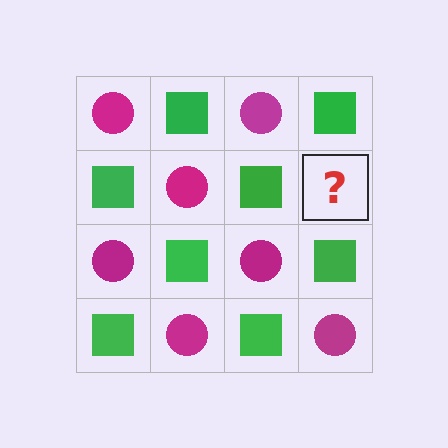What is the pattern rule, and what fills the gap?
The rule is that it alternates magenta circle and green square in a checkerboard pattern. The gap should be filled with a magenta circle.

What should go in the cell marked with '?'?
The missing cell should contain a magenta circle.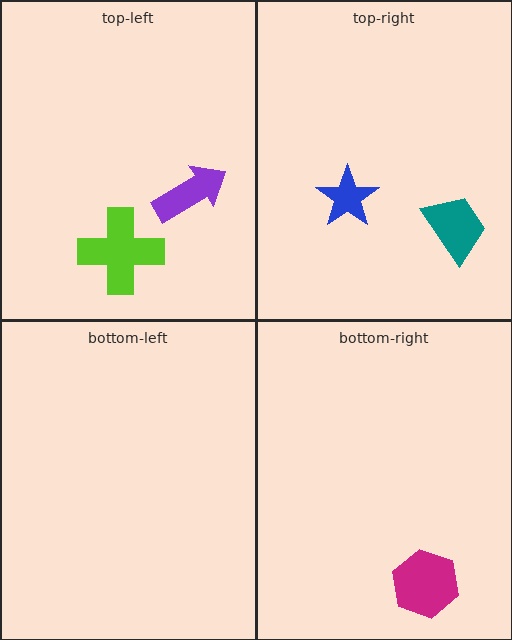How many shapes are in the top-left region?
2.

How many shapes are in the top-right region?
2.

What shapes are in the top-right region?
The blue star, the teal trapezoid.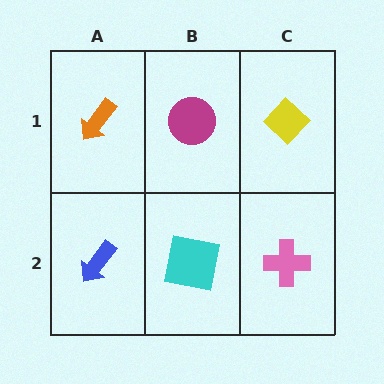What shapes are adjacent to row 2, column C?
A yellow diamond (row 1, column C), a cyan square (row 2, column B).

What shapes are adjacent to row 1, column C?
A pink cross (row 2, column C), a magenta circle (row 1, column B).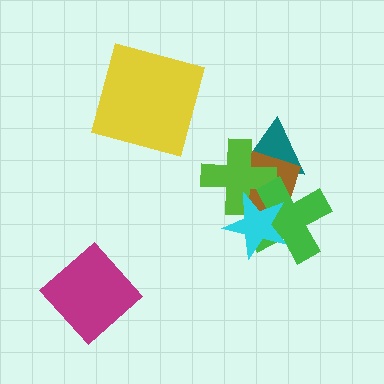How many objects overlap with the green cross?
4 objects overlap with the green cross.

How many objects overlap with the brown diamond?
4 objects overlap with the brown diamond.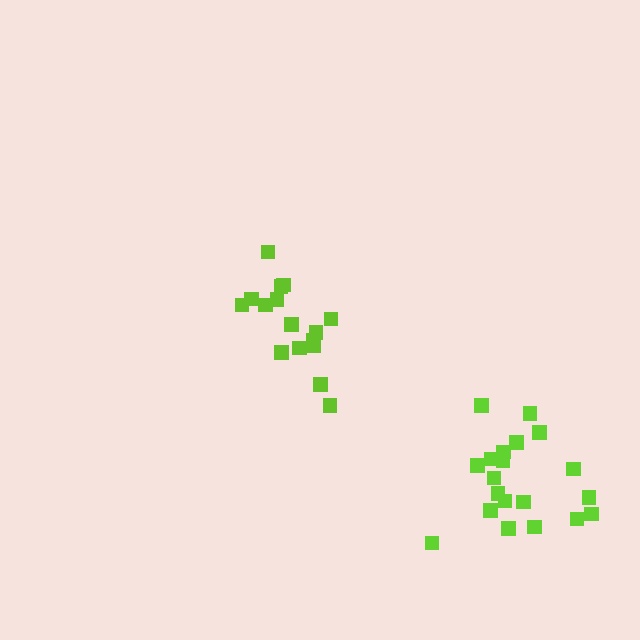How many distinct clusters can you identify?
There are 2 distinct clusters.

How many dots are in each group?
Group 1: 16 dots, Group 2: 20 dots (36 total).